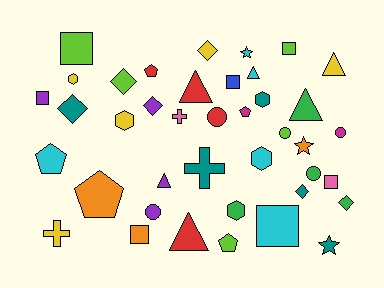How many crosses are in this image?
There are 3 crosses.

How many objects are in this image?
There are 40 objects.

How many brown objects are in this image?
There are no brown objects.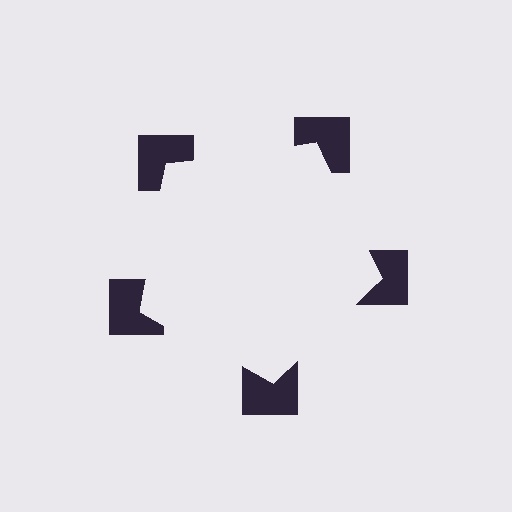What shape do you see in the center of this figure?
An illusory pentagon — its edges are inferred from the aligned wedge cuts in the notched squares, not physically drawn.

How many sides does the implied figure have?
5 sides.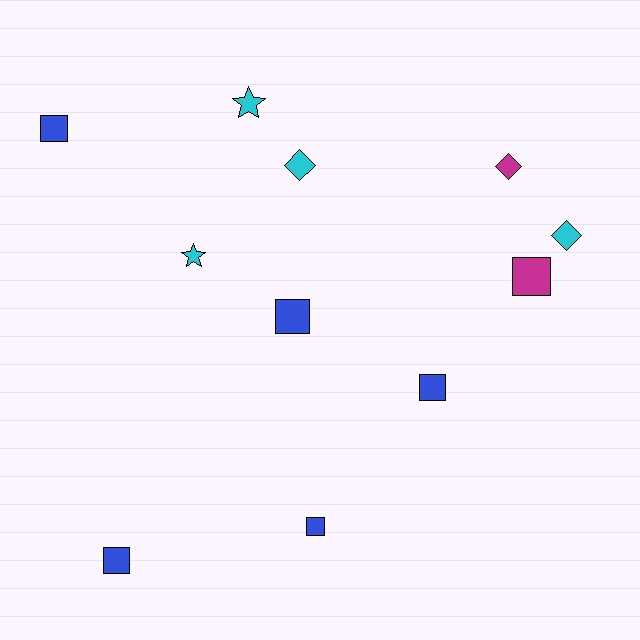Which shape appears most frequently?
Square, with 6 objects.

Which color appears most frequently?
Blue, with 5 objects.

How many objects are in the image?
There are 11 objects.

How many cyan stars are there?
There are 2 cyan stars.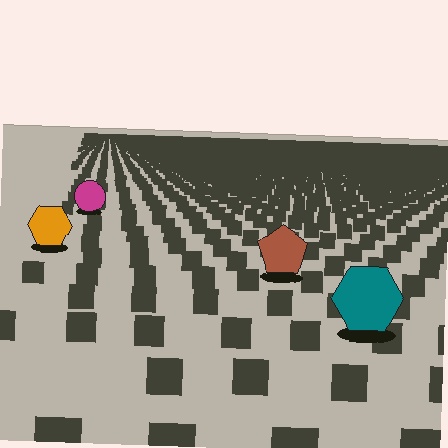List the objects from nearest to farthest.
From nearest to farthest: the teal hexagon, the brown pentagon, the orange hexagon, the magenta circle.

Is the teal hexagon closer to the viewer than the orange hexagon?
Yes. The teal hexagon is closer — you can tell from the texture gradient: the ground texture is coarser near it.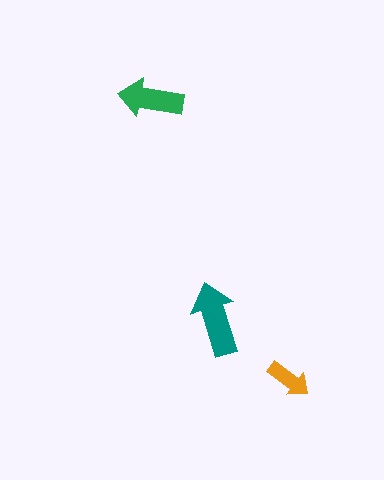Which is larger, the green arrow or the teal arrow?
The teal one.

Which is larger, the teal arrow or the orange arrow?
The teal one.